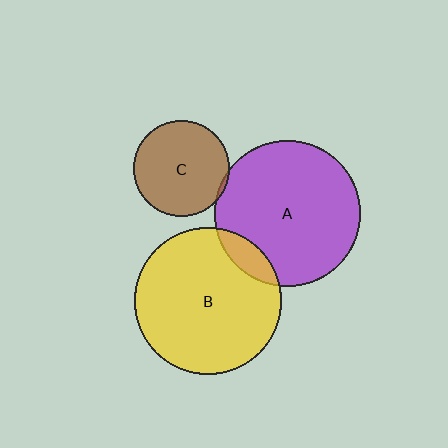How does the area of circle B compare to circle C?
Approximately 2.3 times.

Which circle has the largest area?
Circle B (yellow).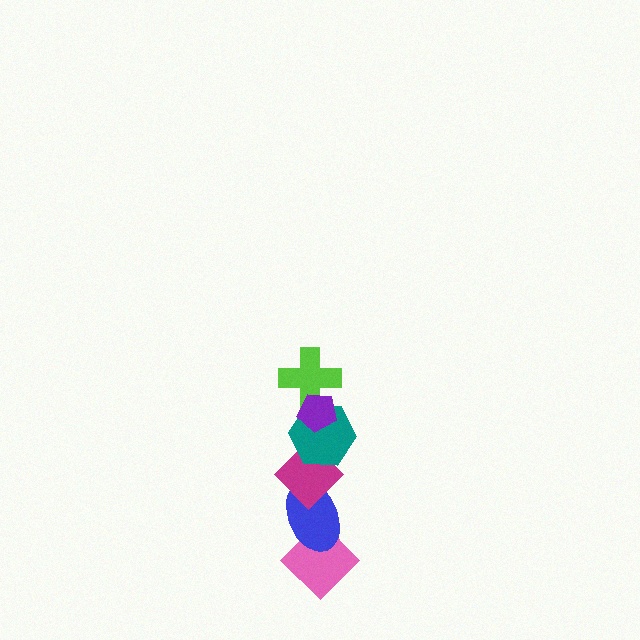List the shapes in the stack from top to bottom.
From top to bottom: the purple pentagon, the lime cross, the teal hexagon, the magenta diamond, the blue ellipse, the pink diamond.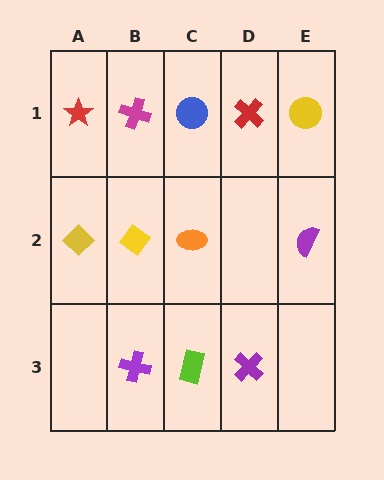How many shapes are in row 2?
4 shapes.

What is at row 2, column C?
An orange ellipse.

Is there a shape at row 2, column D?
No, that cell is empty.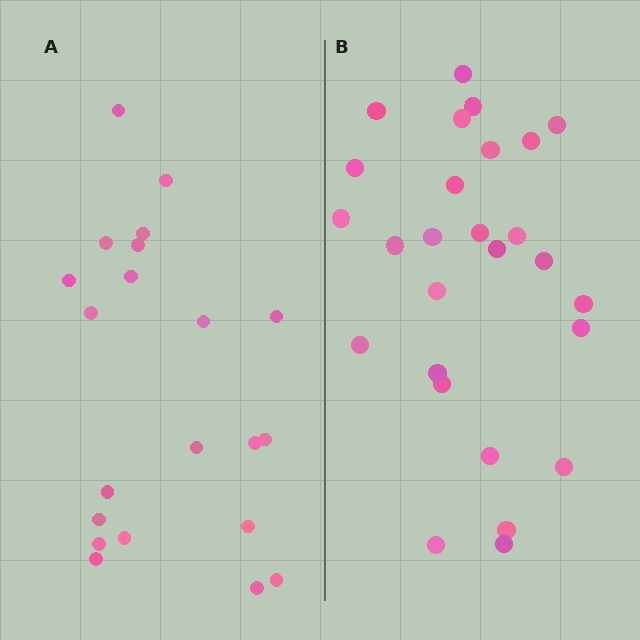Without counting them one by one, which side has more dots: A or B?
Region B (the right region) has more dots.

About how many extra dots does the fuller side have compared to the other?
Region B has about 6 more dots than region A.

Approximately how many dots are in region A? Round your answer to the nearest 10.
About 20 dots. (The exact count is 21, which rounds to 20.)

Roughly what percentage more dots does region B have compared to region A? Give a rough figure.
About 30% more.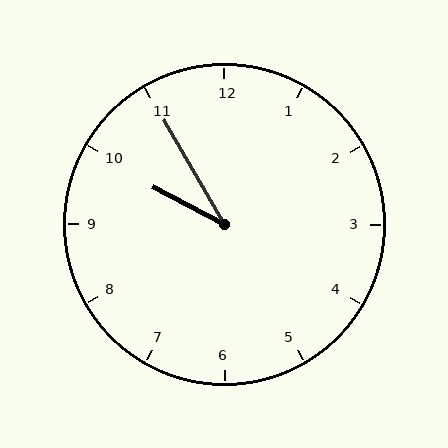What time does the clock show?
9:55.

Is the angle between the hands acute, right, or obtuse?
It is acute.